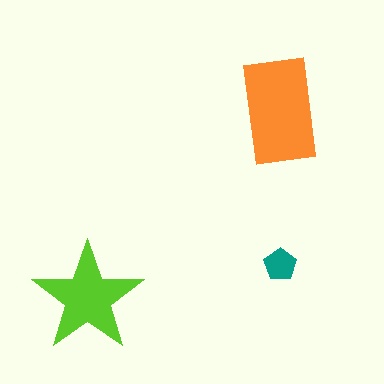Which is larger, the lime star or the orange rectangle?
The orange rectangle.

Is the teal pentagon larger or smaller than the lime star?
Smaller.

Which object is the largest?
The orange rectangle.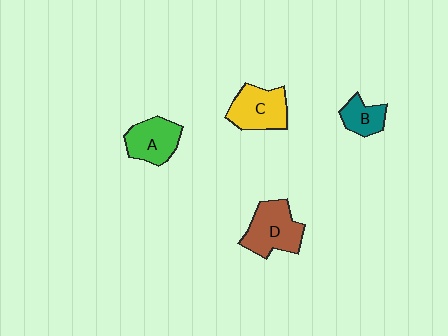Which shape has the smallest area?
Shape B (teal).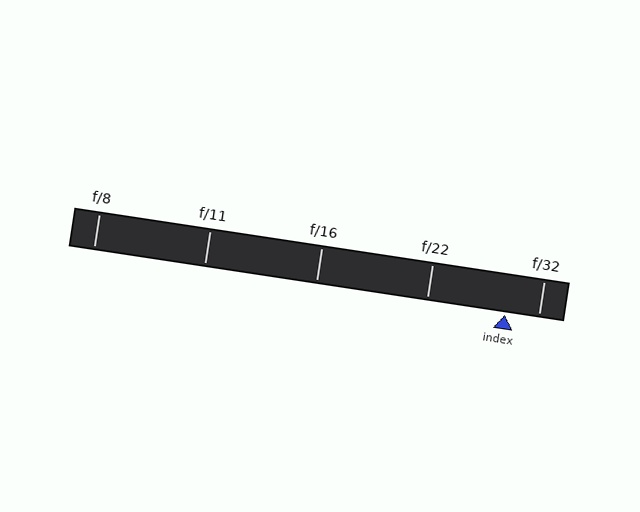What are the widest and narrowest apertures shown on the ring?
The widest aperture shown is f/8 and the narrowest is f/32.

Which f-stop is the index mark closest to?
The index mark is closest to f/32.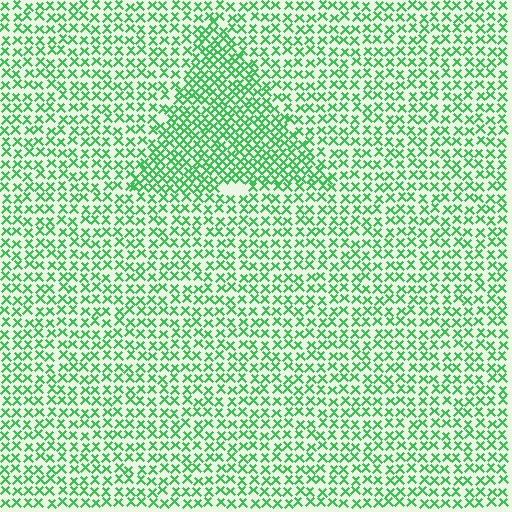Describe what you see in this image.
The image contains small green elements arranged at two different densities. A triangle-shaped region is visible where the elements are more densely packed than the surrounding area.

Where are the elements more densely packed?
The elements are more densely packed inside the triangle boundary.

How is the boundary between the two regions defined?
The boundary is defined by a change in element density (approximately 1.7x ratio). All elements are the same color, size, and shape.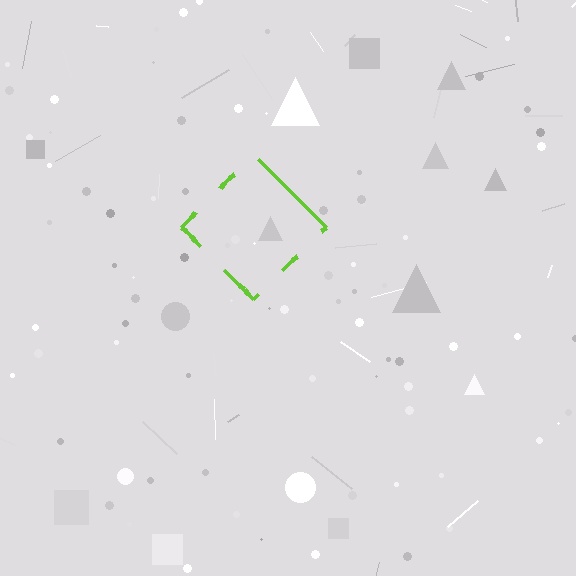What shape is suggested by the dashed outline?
The dashed outline suggests a diamond.